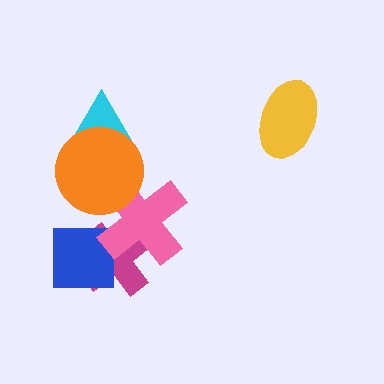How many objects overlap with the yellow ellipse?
0 objects overlap with the yellow ellipse.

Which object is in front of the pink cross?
The orange circle is in front of the pink cross.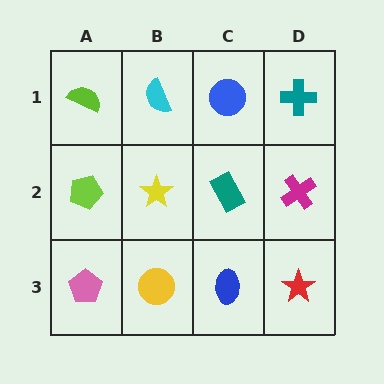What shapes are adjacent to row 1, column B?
A yellow star (row 2, column B), a lime semicircle (row 1, column A), a blue circle (row 1, column C).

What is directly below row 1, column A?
A lime pentagon.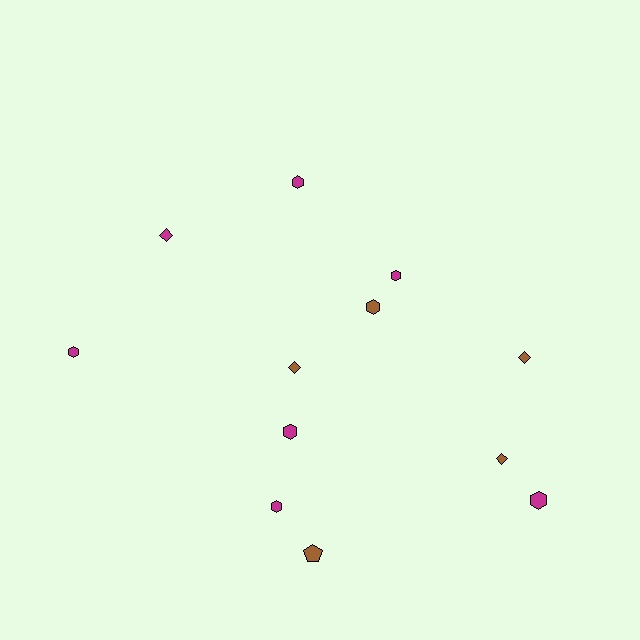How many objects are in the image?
There are 12 objects.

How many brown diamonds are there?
There are 3 brown diamonds.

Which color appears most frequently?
Magenta, with 7 objects.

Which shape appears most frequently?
Hexagon, with 7 objects.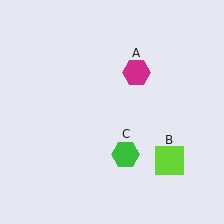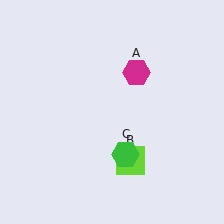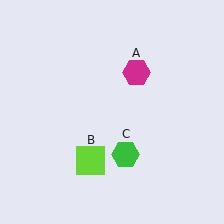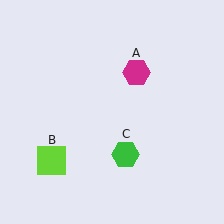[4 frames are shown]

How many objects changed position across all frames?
1 object changed position: lime square (object B).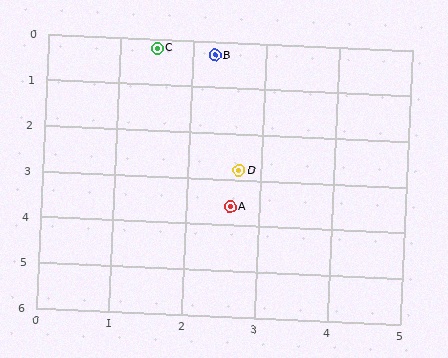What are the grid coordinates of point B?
Point B is at approximately (2.3, 0.3).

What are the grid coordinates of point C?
Point C is at approximately (1.5, 0.2).